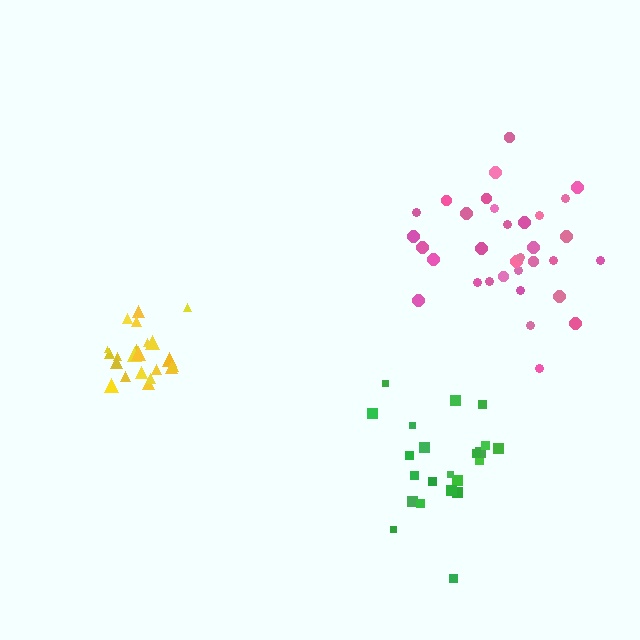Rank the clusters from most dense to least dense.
yellow, pink, green.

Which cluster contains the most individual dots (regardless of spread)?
Pink (33).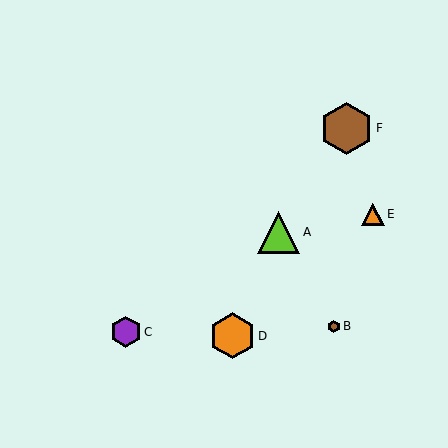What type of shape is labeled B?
Shape B is a brown hexagon.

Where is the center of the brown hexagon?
The center of the brown hexagon is at (346, 128).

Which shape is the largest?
The brown hexagon (labeled F) is the largest.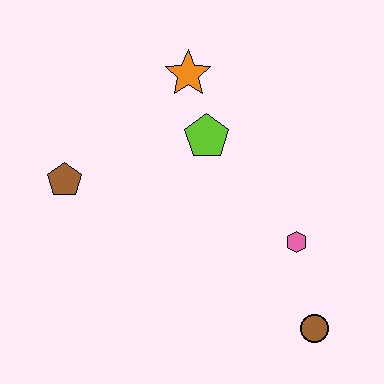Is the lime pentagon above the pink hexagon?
Yes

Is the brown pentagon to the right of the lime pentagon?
No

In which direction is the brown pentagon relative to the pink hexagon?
The brown pentagon is to the left of the pink hexagon.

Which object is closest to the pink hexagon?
The brown circle is closest to the pink hexagon.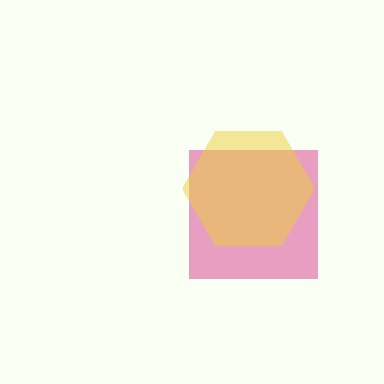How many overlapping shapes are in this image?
There are 2 overlapping shapes in the image.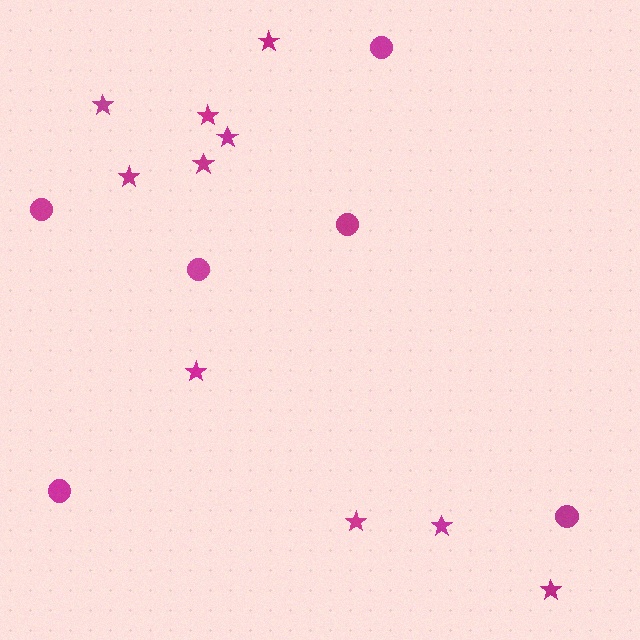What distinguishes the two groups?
There are 2 groups: one group of stars (10) and one group of circles (6).